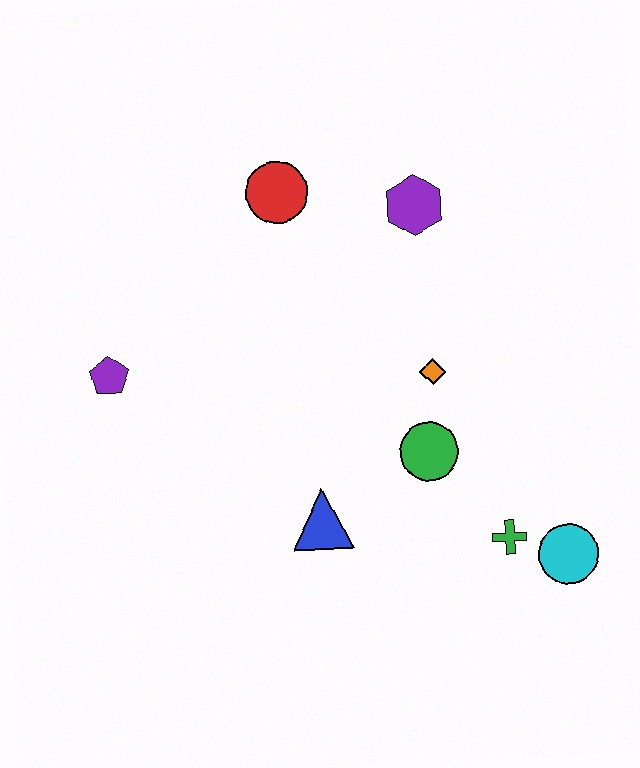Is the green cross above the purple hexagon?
No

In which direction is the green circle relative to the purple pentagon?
The green circle is to the right of the purple pentagon.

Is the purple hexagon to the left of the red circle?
No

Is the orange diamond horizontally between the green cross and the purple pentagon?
Yes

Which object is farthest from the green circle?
The purple pentagon is farthest from the green circle.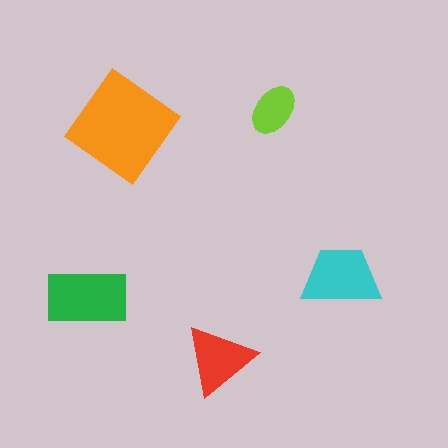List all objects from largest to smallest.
The orange diamond, the green rectangle, the cyan trapezoid, the red triangle, the lime ellipse.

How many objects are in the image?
There are 5 objects in the image.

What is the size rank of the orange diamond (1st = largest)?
1st.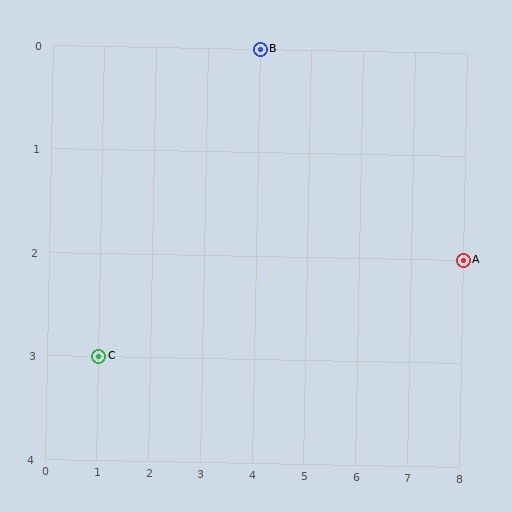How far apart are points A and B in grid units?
Points A and B are 4 columns and 2 rows apart (about 4.5 grid units diagonally).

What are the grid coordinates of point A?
Point A is at grid coordinates (8, 2).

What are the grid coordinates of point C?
Point C is at grid coordinates (1, 3).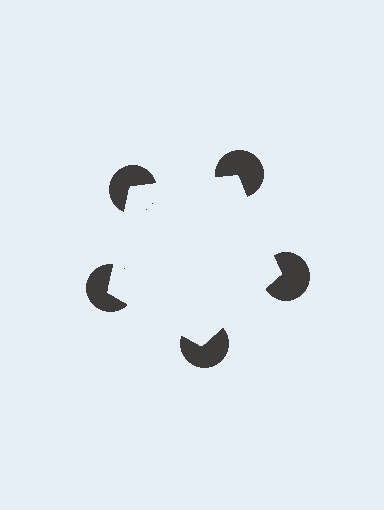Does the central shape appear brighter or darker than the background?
It typically appears slightly brighter than the background, even though no actual brightness change is drawn.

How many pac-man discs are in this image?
There are 5 — one at each vertex of the illusory pentagon.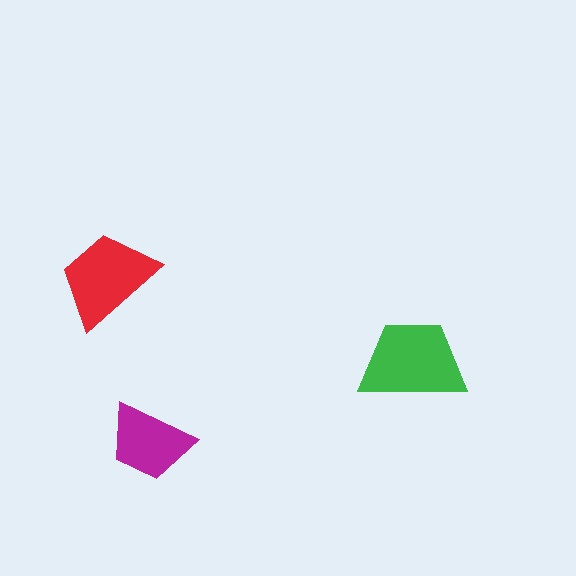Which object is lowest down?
The magenta trapezoid is bottommost.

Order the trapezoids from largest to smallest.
the green one, the red one, the magenta one.